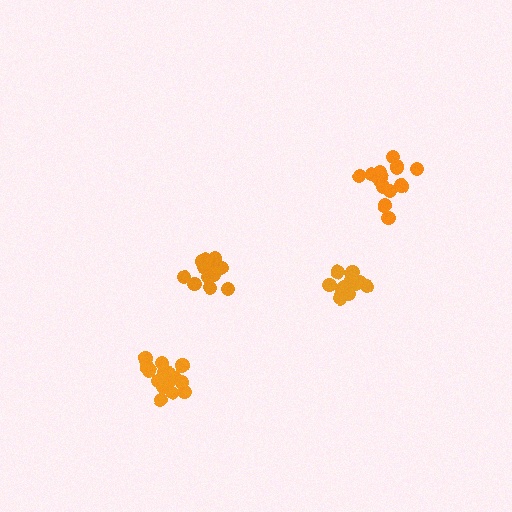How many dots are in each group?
Group 1: 14 dots, Group 2: 17 dots, Group 3: 14 dots, Group 4: 15 dots (60 total).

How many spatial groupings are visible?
There are 4 spatial groupings.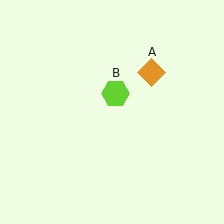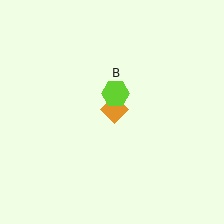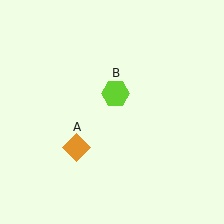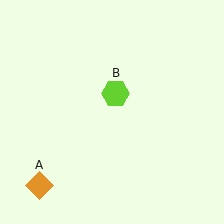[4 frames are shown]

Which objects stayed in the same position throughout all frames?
Lime hexagon (object B) remained stationary.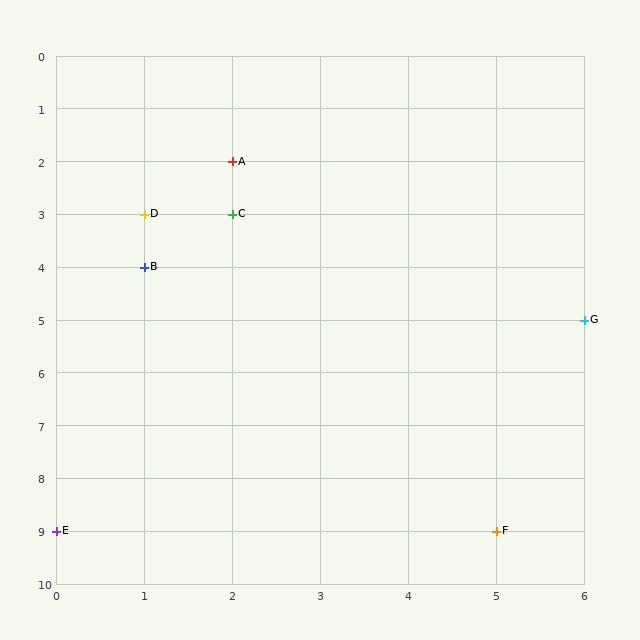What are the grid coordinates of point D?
Point D is at grid coordinates (1, 3).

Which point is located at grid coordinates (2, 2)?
Point A is at (2, 2).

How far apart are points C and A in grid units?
Points C and A are 1 row apart.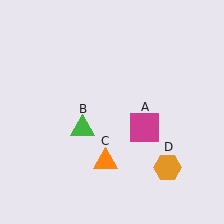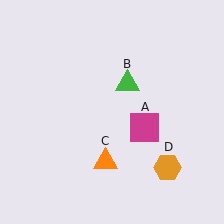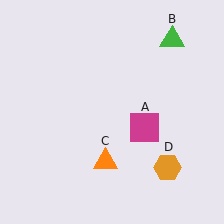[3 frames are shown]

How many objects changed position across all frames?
1 object changed position: green triangle (object B).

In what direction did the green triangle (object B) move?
The green triangle (object B) moved up and to the right.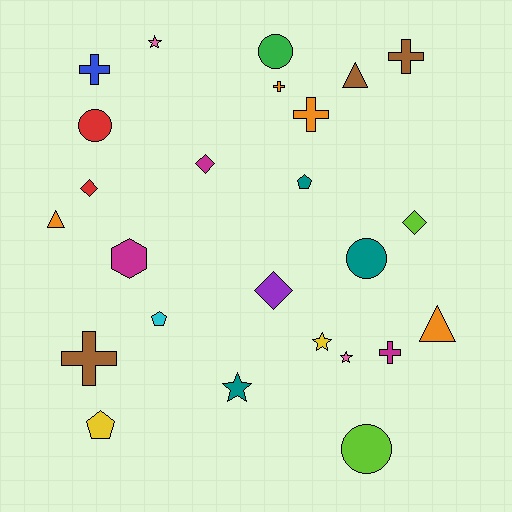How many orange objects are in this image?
There are 4 orange objects.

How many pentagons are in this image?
There are 3 pentagons.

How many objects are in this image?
There are 25 objects.